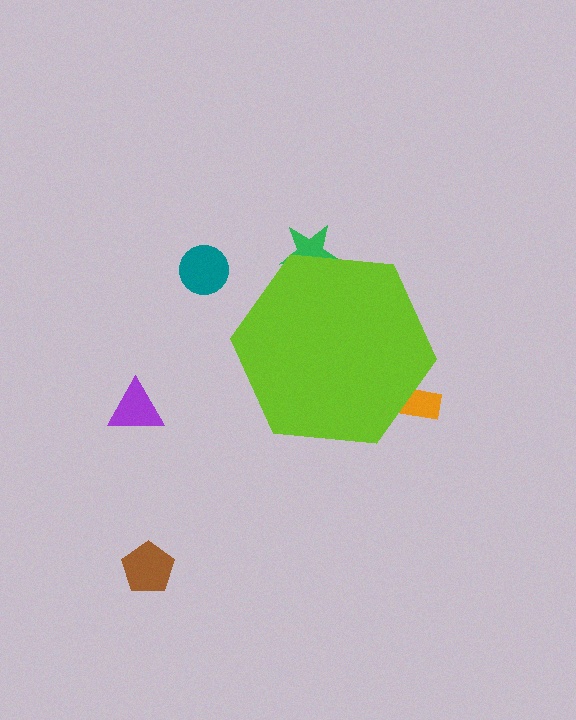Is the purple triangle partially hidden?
No, the purple triangle is fully visible.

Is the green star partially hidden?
Yes, the green star is partially hidden behind the lime hexagon.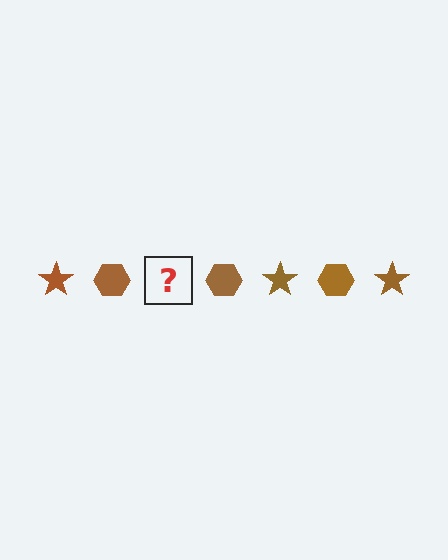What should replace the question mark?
The question mark should be replaced with a brown star.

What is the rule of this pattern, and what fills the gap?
The rule is that the pattern cycles through star, hexagon shapes in brown. The gap should be filled with a brown star.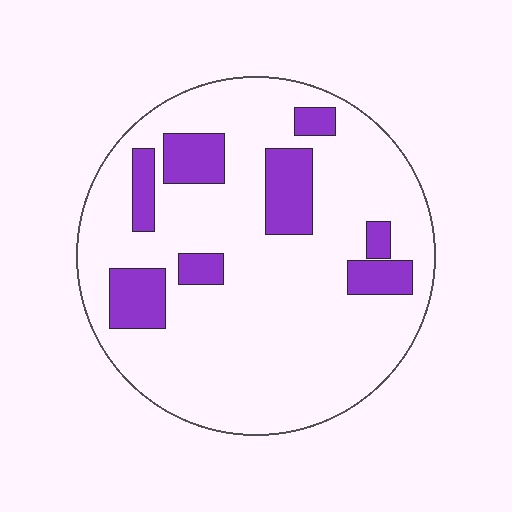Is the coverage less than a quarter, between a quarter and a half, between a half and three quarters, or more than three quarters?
Less than a quarter.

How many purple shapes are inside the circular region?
8.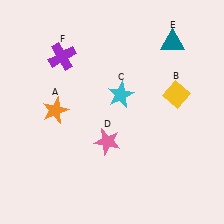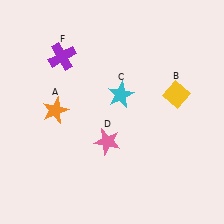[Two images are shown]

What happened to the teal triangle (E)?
The teal triangle (E) was removed in Image 2. It was in the top-right area of Image 1.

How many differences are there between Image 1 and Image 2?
There is 1 difference between the two images.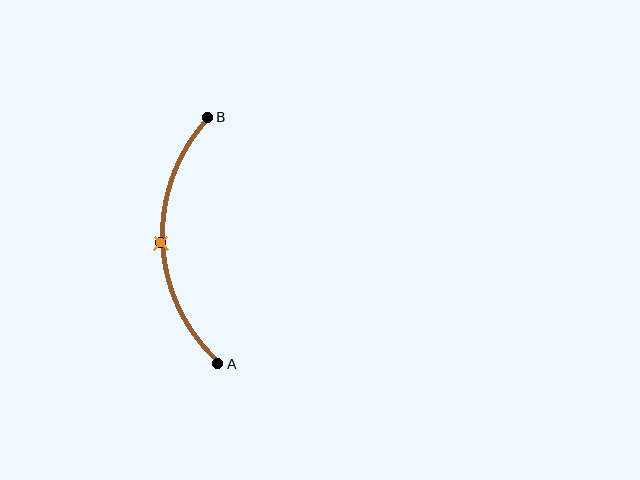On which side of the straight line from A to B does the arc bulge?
The arc bulges to the left of the straight line connecting A and B.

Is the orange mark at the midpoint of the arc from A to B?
Yes. The orange mark lies on the arc at equal arc-length from both A and B — it is the arc midpoint.